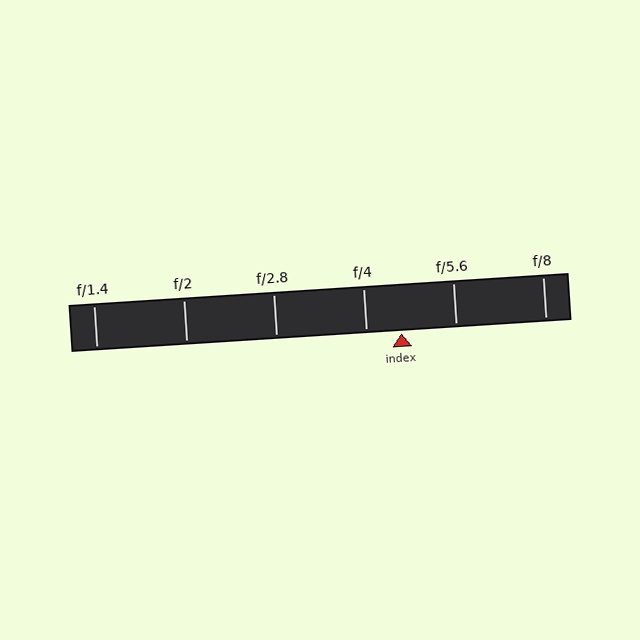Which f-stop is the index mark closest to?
The index mark is closest to f/4.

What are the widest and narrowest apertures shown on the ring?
The widest aperture shown is f/1.4 and the narrowest is f/8.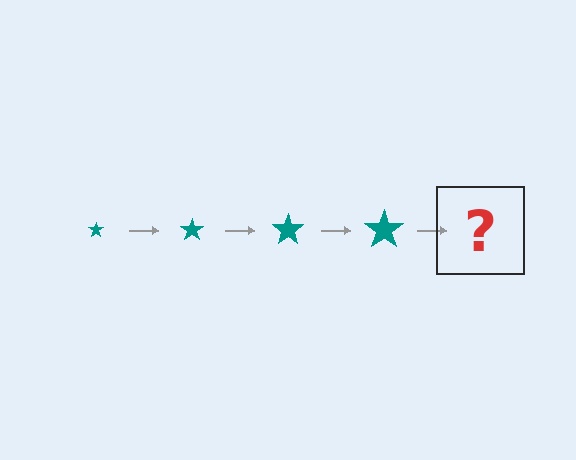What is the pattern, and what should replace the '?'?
The pattern is that the star gets progressively larger each step. The '?' should be a teal star, larger than the previous one.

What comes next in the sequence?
The next element should be a teal star, larger than the previous one.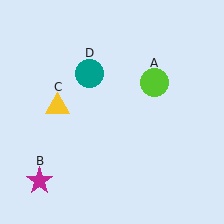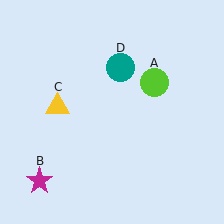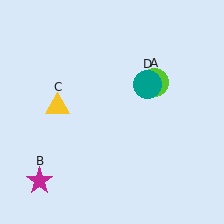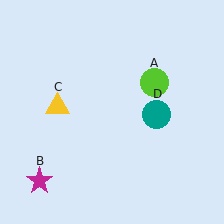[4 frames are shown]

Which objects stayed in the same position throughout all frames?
Lime circle (object A) and magenta star (object B) and yellow triangle (object C) remained stationary.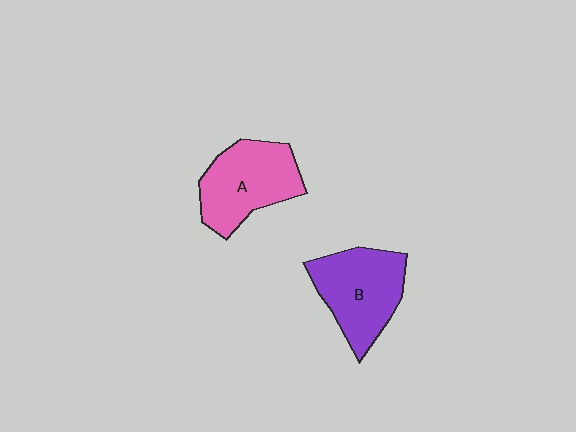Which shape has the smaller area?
Shape A (pink).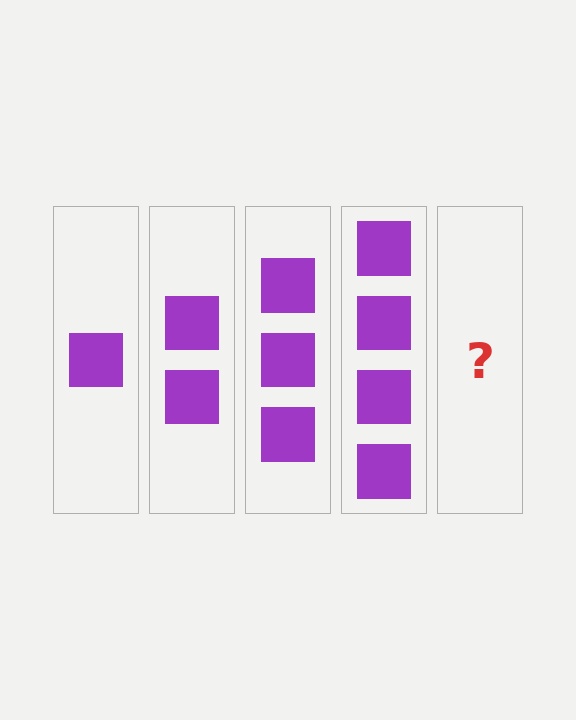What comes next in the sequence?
The next element should be 5 squares.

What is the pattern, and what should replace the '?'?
The pattern is that each step adds one more square. The '?' should be 5 squares.